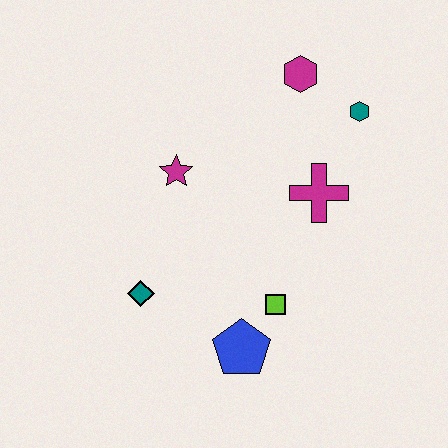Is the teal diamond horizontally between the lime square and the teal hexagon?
No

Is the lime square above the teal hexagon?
No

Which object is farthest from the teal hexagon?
The teal diamond is farthest from the teal hexagon.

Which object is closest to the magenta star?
The teal diamond is closest to the magenta star.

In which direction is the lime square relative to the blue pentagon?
The lime square is above the blue pentagon.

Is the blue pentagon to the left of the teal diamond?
No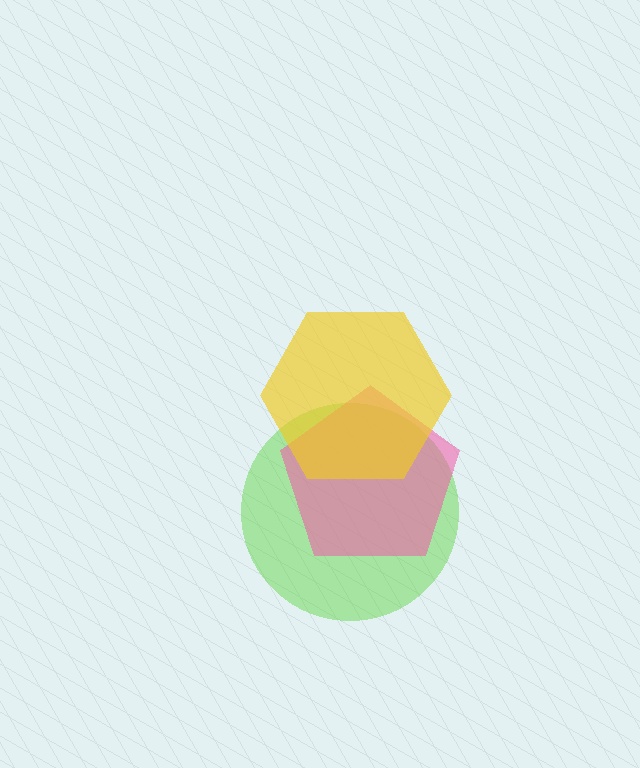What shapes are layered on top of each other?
The layered shapes are: a lime circle, a pink pentagon, a yellow hexagon.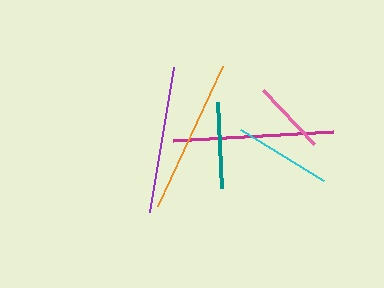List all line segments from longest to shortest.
From longest to shortest: magenta, orange, purple, cyan, teal, pink.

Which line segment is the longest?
The magenta line is the longest at approximately 161 pixels.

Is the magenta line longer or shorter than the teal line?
The magenta line is longer than the teal line.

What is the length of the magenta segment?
The magenta segment is approximately 161 pixels long.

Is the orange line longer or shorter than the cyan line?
The orange line is longer than the cyan line.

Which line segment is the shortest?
The pink line is the shortest at approximately 74 pixels.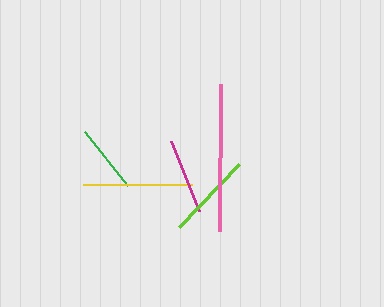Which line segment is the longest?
The pink line is the longest at approximately 147 pixels.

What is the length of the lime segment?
The lime segment is approximately 87 pixels long.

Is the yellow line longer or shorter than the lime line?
The yellow line is longer than the lime line.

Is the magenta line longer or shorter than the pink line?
The pink line is longer than the magenta line.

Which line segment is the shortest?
The green line is the shortest at approximately 69 pixels.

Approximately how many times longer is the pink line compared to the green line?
The pink line is approximately 2.1 times the length of the green line.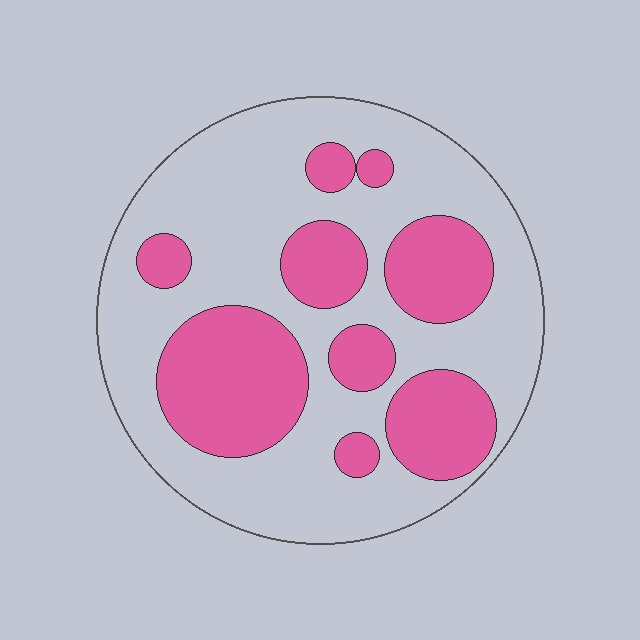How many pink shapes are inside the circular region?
9.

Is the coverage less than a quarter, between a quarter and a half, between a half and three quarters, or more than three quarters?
Between a quarter and a half.